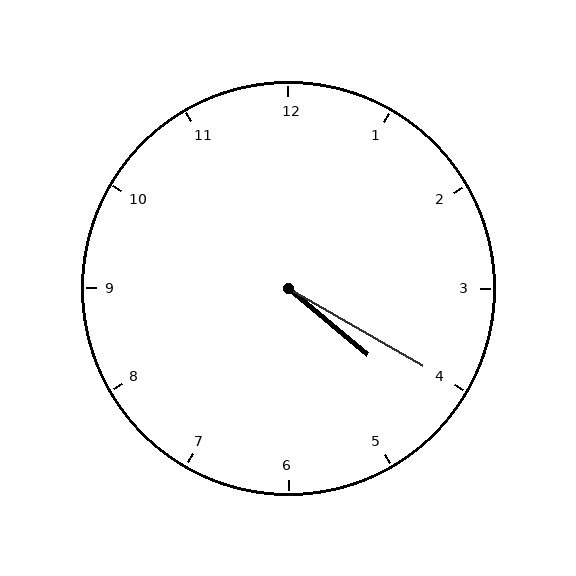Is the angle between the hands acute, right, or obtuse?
It is acute.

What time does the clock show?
4:20.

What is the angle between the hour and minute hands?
Approximately 10 degrees.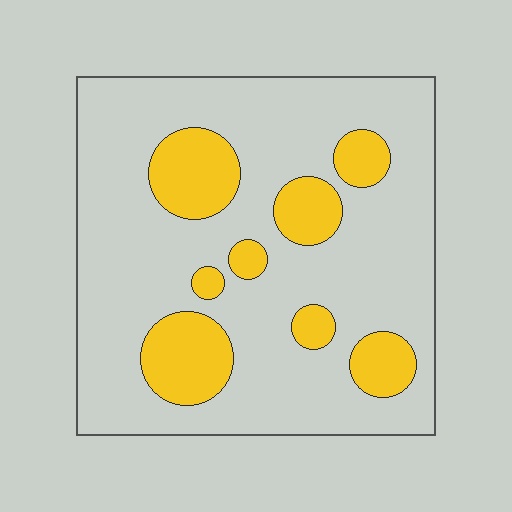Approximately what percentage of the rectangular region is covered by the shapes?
Approximately 20%.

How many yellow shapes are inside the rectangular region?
8.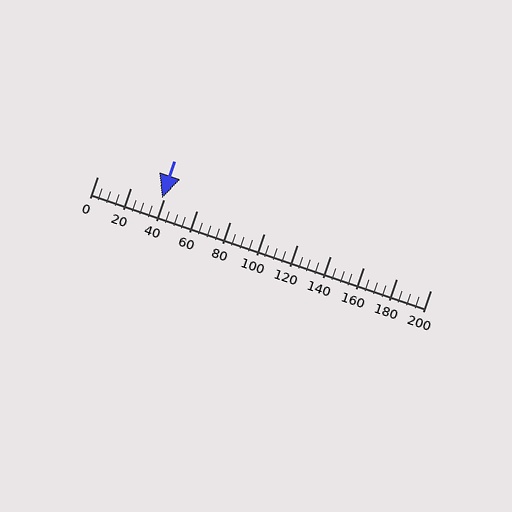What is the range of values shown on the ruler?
The ruler shows values from 0 to 200.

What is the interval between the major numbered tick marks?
The major tick marks are spaced 20 units apart.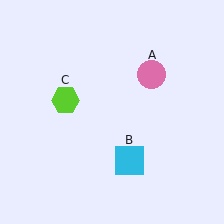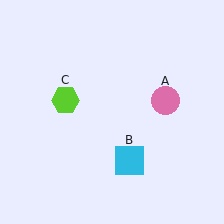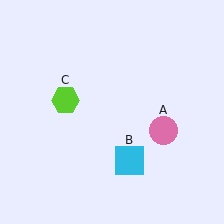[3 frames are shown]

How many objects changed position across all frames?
1 object changed position: pink circle (object A).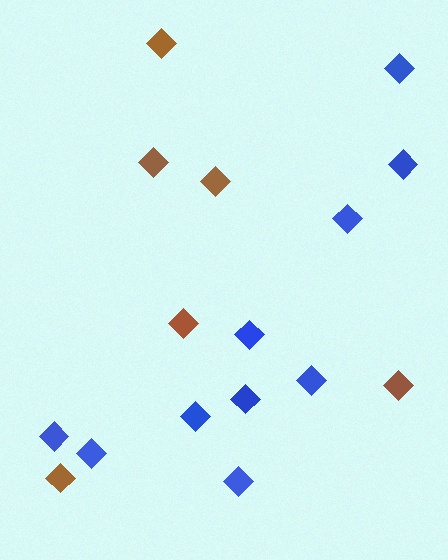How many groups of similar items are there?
There are 2 groups: one group of brown diamonds (6) and one group of blue diamonds (10).